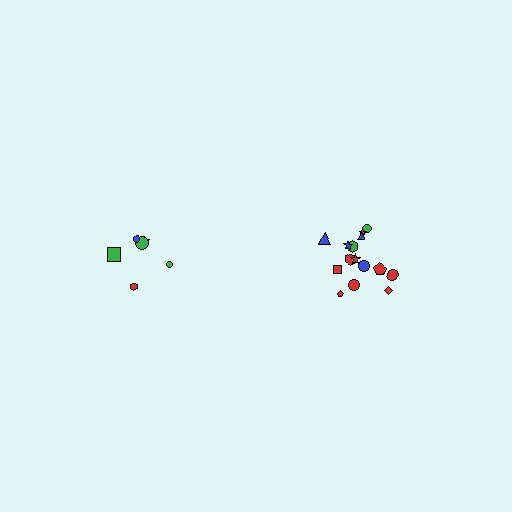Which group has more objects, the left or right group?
The right group.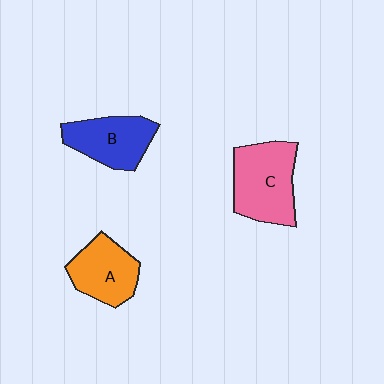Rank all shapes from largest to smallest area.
From largest to smallest: C (pink), B (blue), A (orange).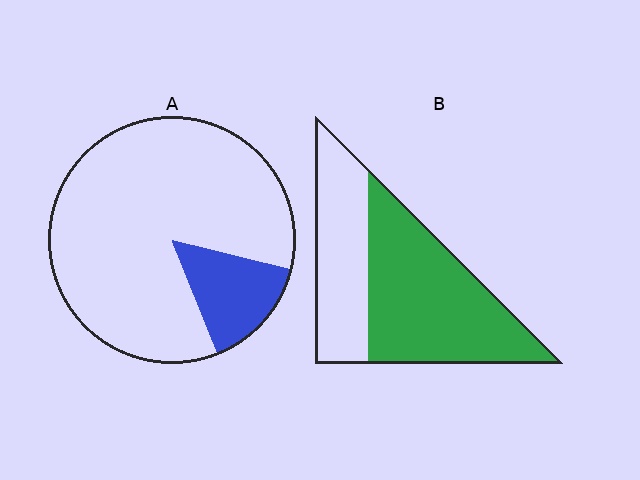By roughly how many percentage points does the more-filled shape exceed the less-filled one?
By roughly 45 percentage points (B over A).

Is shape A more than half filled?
No.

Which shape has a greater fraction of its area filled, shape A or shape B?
Shape B.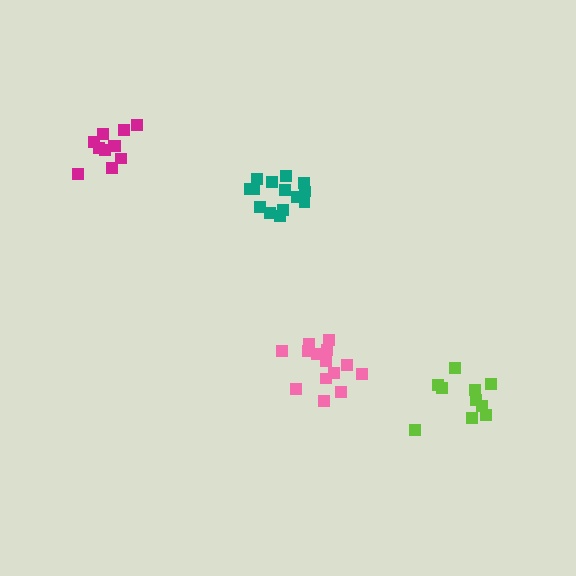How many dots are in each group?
Group 1: 10 dots, Group 2: 15 dots, Group 3: 14 dots, Group 4: 11 dots (50 total).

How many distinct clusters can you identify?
There are 4 distinct clusters.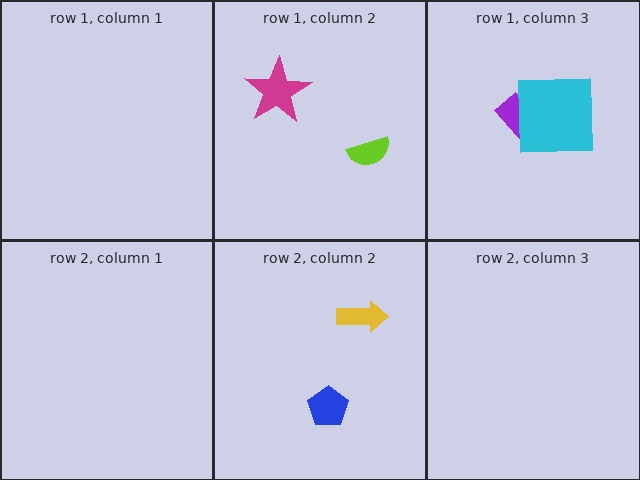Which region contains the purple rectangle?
The row 1, column 3 region.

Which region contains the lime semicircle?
The row 1, column 2 region.